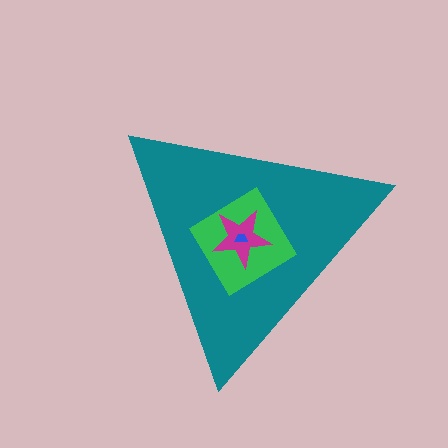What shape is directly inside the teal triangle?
The green diamond.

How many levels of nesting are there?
4.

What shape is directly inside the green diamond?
The magenta star.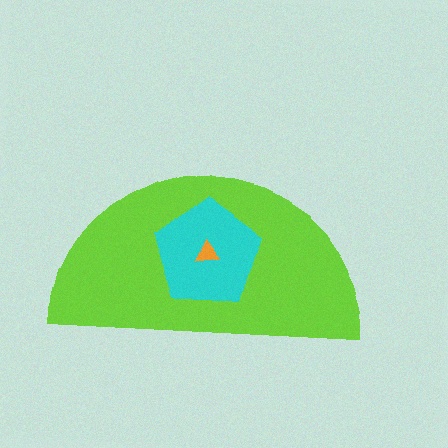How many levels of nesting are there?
3.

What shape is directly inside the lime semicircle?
The cyan pentagon.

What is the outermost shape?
The lime semicircle.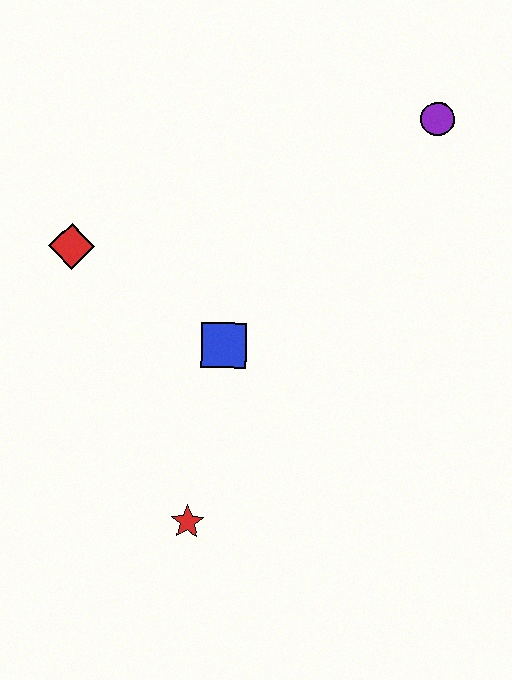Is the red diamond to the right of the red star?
No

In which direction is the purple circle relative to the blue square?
The purple circle is above the blue square.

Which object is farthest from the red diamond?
The purple circle is farthest from the red diamond.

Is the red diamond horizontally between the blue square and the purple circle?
No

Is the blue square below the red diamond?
Yes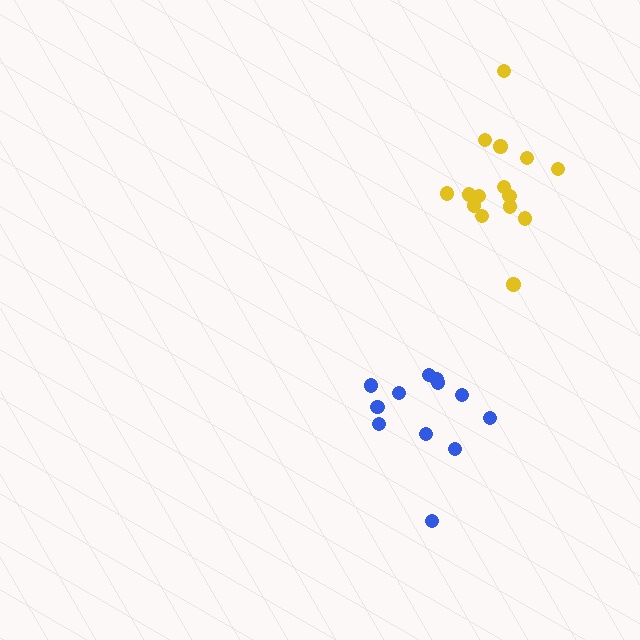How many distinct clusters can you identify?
There are 2 distinct clusters.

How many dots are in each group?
Group 1: 15 dots, Group 2: 12 dots (27 total).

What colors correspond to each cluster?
The clusters are colored: yellow, blue.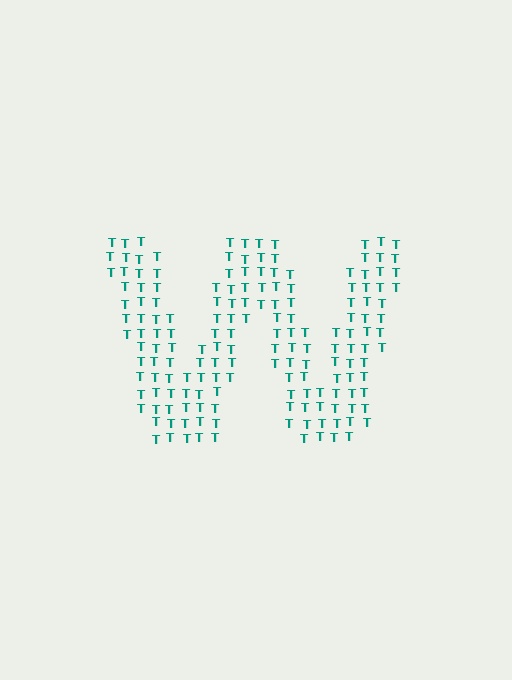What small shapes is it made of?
It is made of small letter T's.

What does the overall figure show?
The overall figure shows the letter W.